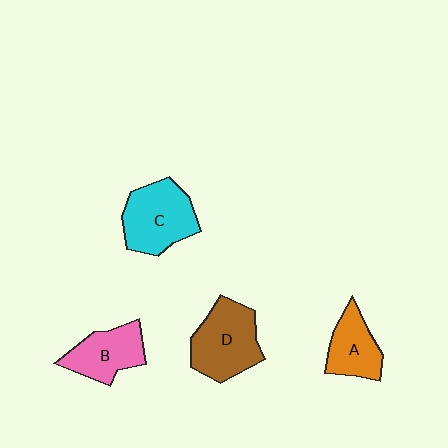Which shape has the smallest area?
Shape A (orange).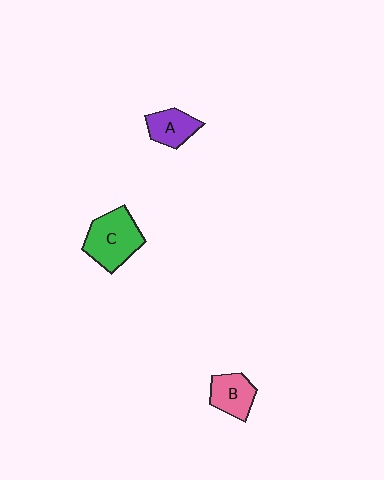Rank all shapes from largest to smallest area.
From largest to smallest: C (green), B (pink), A (purple).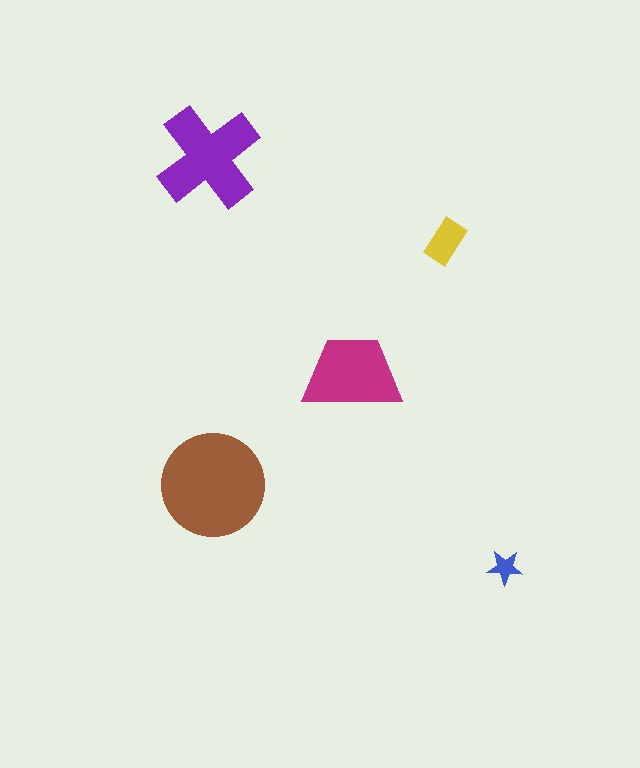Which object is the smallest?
The blue star.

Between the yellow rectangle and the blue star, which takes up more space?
The yellow rectangle.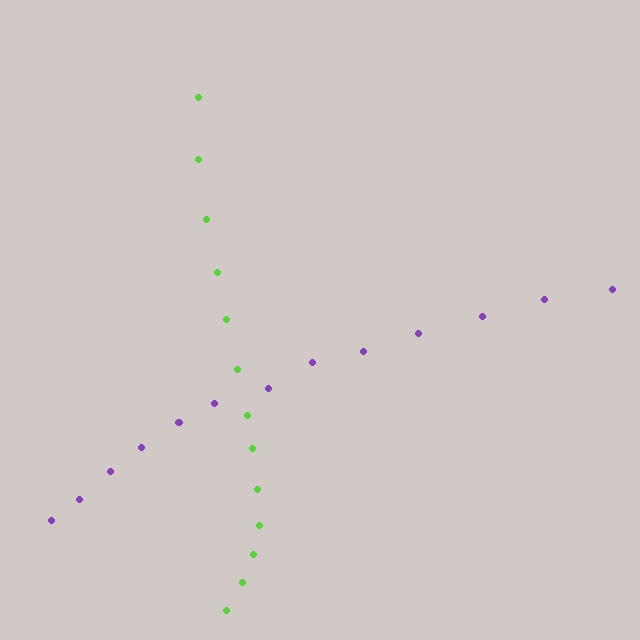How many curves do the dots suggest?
There are 2 distinct paths.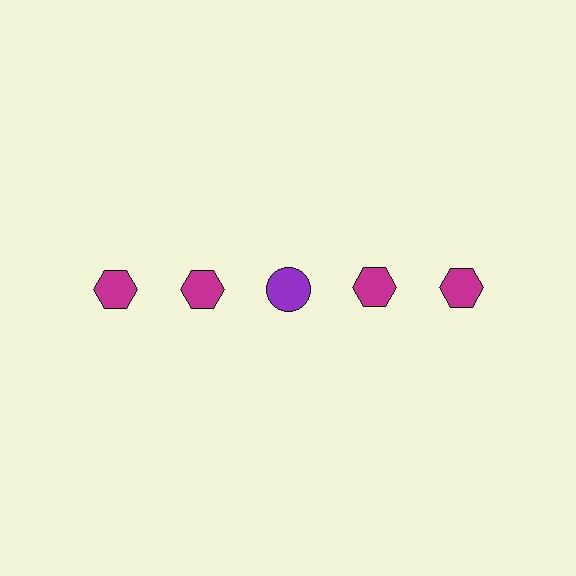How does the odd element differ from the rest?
It differs in both color (purple instead of magenta) and shape (circle instead of hexagon).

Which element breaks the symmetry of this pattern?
The purple circle in the top row, center column breaks the symmetry. All other shapes are magenta hexagons.